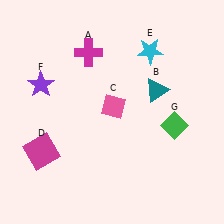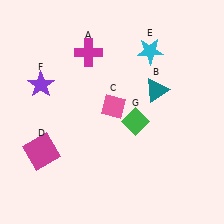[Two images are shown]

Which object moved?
The green diamond (G) moved left.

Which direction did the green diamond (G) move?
The green diamond (G) moved left.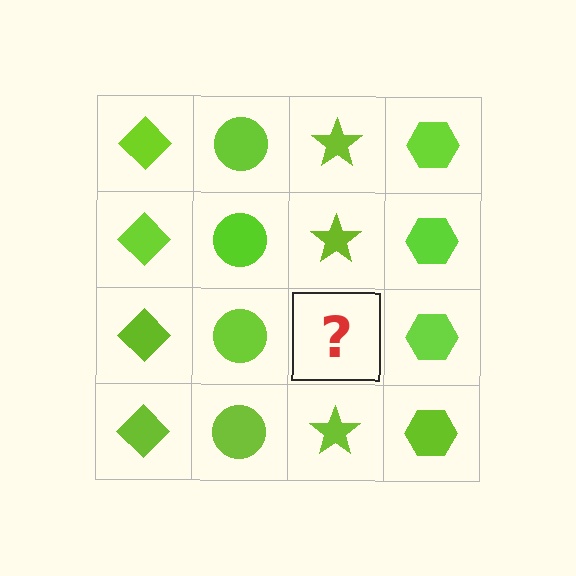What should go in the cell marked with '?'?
The missing cell should contain a lime star.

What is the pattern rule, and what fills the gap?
The rule is that each column has a consistent shape. The gap should be filled with a lime star.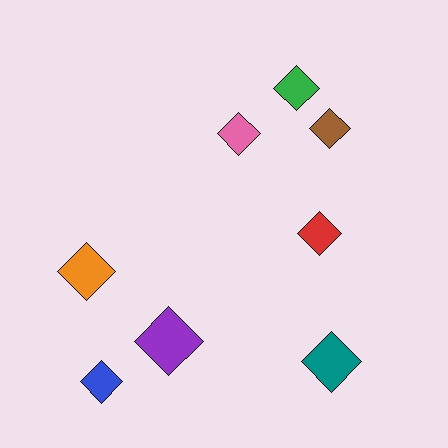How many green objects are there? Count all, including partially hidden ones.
There is 1 green object.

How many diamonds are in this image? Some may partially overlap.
There are 8 diamonds.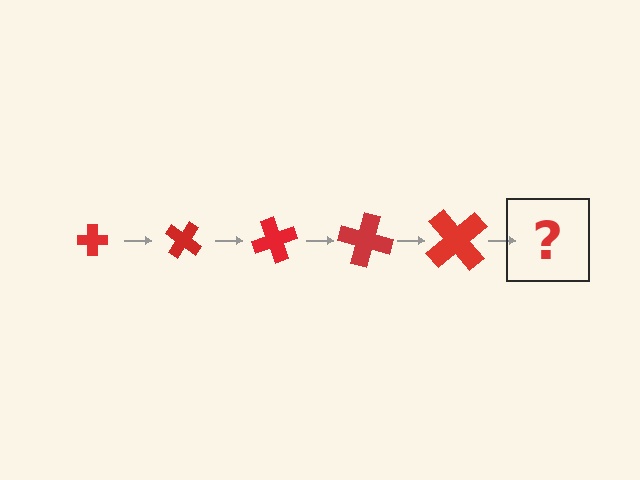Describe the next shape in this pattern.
It should be a cross, larger than the previous one and rotated 175 degrees from the start.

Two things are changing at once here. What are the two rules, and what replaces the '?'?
The two rules are that the cross grows larger each step and it rotates 35 degrees each step. The '?' should be a cross, larger than the previous one and rotated 175 degrees from the start.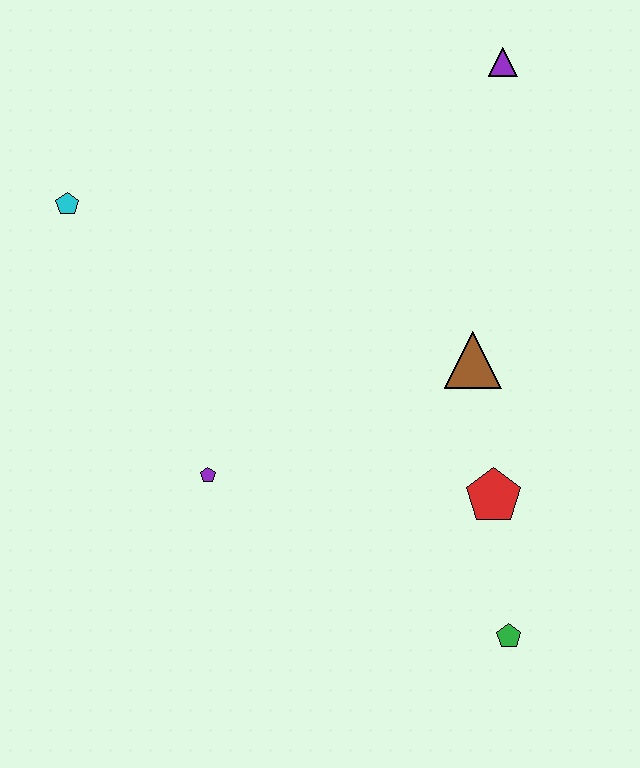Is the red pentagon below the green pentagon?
No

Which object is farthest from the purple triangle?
The green pentagon is farthest from the purple triangle.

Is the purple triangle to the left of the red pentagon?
No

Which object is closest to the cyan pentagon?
The purple pentagon is closest to the cyan pentagon.